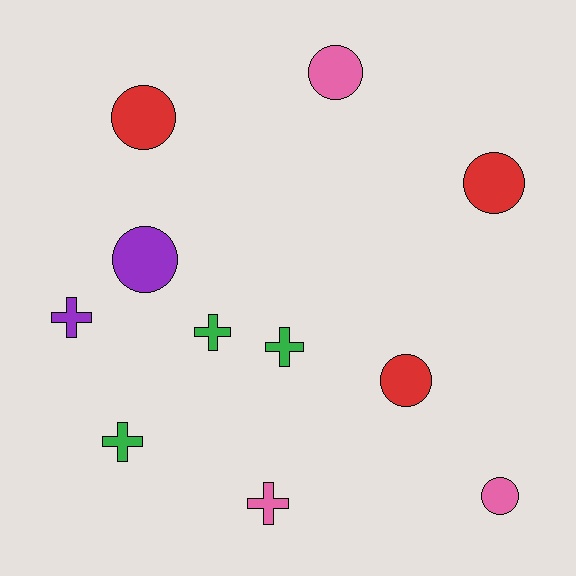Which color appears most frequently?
Green, with 3 objects.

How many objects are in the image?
There are 11 objects.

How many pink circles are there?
There are 2 pink circles.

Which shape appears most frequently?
Circle, with 6 objects.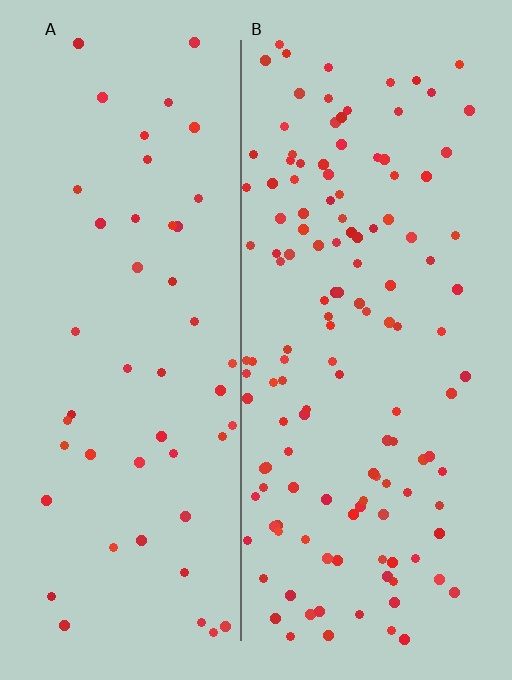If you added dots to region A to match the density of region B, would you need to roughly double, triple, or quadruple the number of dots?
Approximately triple.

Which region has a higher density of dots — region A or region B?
B (the right).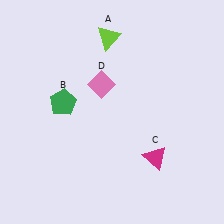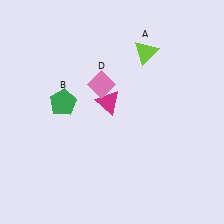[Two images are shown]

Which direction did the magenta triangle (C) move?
The magenta triangle (C) moved up.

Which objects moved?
The objects that moved are: the lime triangle (A), the magenta triangle (C).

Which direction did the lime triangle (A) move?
The lime triangle (A) moved right.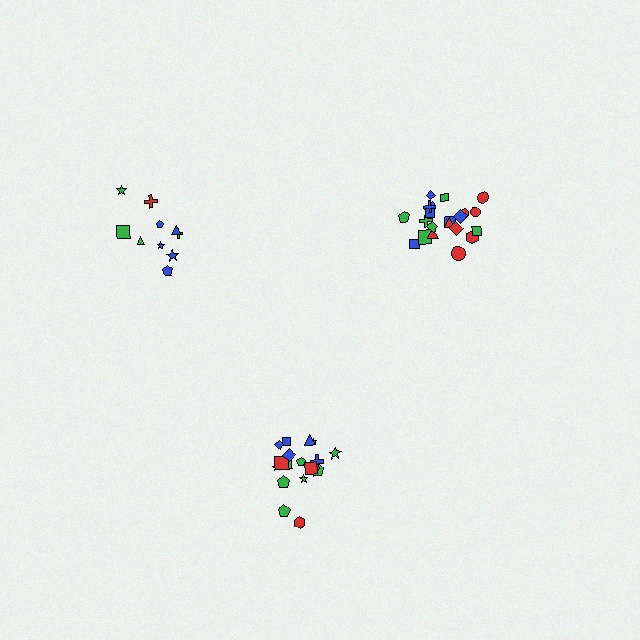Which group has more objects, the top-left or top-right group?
The top-right group.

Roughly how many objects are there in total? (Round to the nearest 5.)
Roughly 50 objects in total.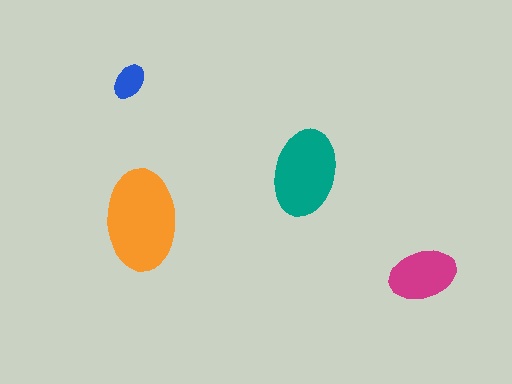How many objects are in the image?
There are 4 objects in the image.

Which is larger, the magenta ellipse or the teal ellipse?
The teal one.